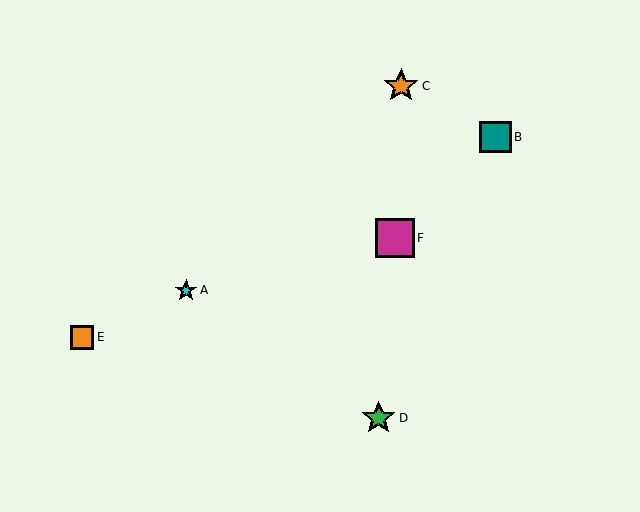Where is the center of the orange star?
The center of the orange star is at (401, 86).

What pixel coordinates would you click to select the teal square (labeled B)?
Click at (496, 137) to select the teal square B.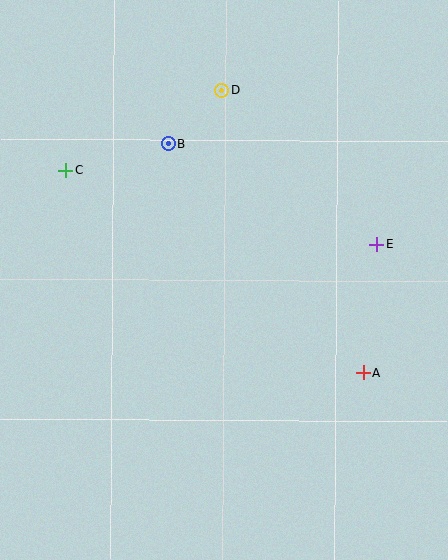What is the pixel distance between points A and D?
The distance between A and D is 316 pixels.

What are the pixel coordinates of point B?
Point B is at (168, 143).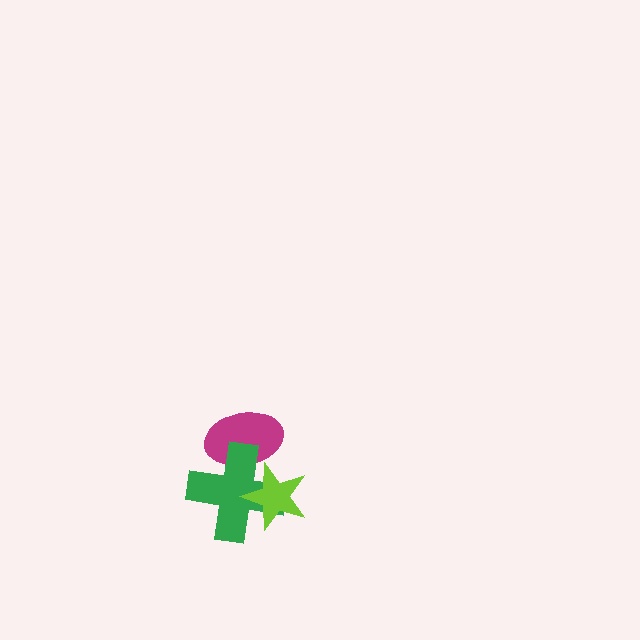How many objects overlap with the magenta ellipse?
2 objects overlap with the magenta ellipse.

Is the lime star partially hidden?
No, no other shape covers it.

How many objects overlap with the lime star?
2 objects overlap with the lime star.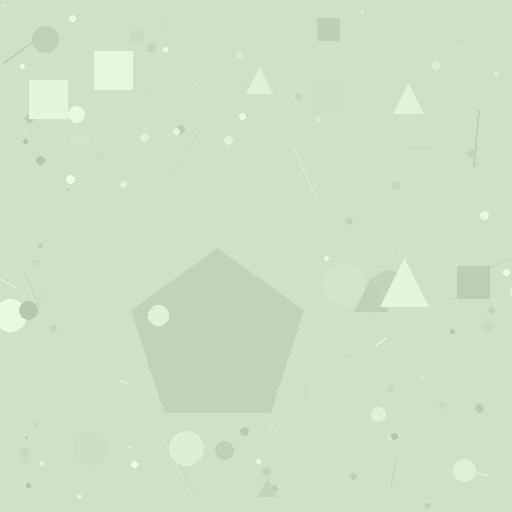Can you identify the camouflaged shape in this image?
The camouflaged shape is a pentagon.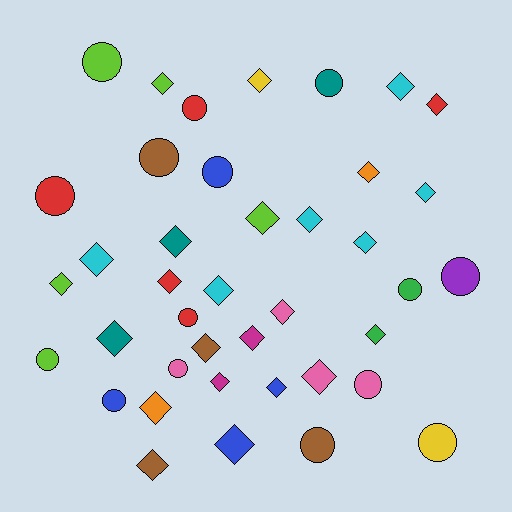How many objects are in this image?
There are 40 objects.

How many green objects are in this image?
There are 2 green objects.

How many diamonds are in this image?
There are 25 diamonds.